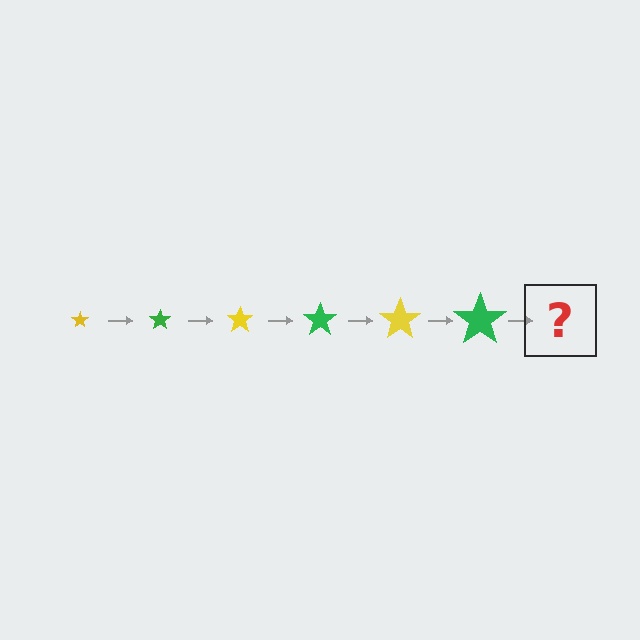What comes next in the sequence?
The next element should be a yellow star, larger than the previous one.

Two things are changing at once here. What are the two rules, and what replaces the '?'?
The two rules are that the star grows larger each step and the color cycles through yellow and green. The '?' should be a yellow star, larger than the previous one.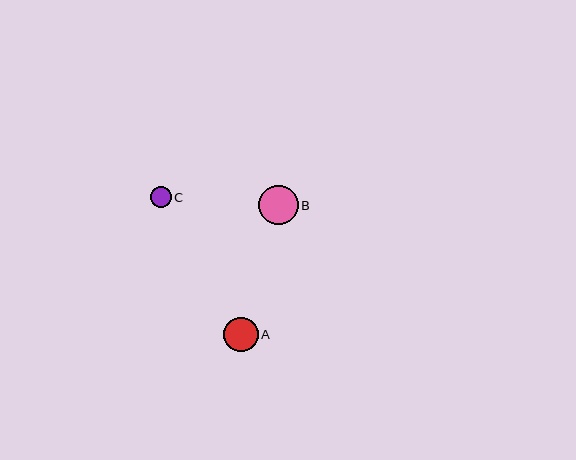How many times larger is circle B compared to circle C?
Circle B is approximately 1.9 times the size of circle C.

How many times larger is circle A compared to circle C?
Circle A is approximately 1.7 times the size of circle C.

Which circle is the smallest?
Circle C is the smallest with a size of approximately 20 pixels.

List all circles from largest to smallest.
From largest to smallest: B, A, C.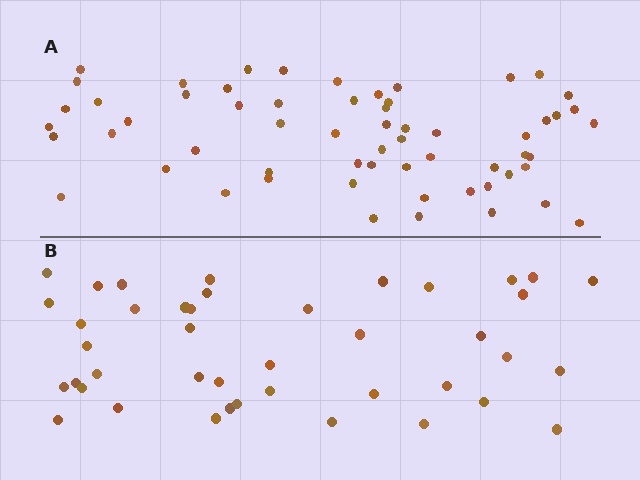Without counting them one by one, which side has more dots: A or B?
Region A (the top region) has more dots.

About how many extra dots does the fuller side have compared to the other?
Region A has approximately 20 more dots than region B.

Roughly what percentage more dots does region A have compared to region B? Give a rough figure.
About 45% more.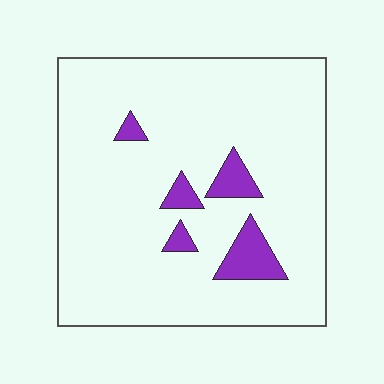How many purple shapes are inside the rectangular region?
5.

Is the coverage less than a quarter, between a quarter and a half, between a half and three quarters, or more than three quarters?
Less than a quarter.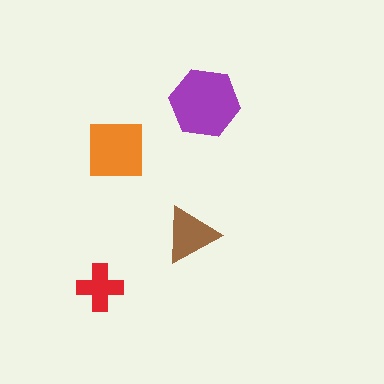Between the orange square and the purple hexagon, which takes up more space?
The purple hexagon.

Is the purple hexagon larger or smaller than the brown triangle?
Larger.